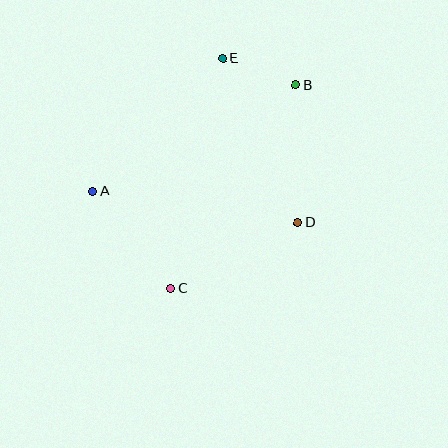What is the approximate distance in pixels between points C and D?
The distance between C and D is approximately 143 pixels.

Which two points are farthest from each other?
Points B and C are farthest from each other.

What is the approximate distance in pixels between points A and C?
The distance between A and C is approximately 124 pixels.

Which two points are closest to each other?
Points B and E are closest to each other.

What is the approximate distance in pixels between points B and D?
The distance between B and D is approximately 137 pixels.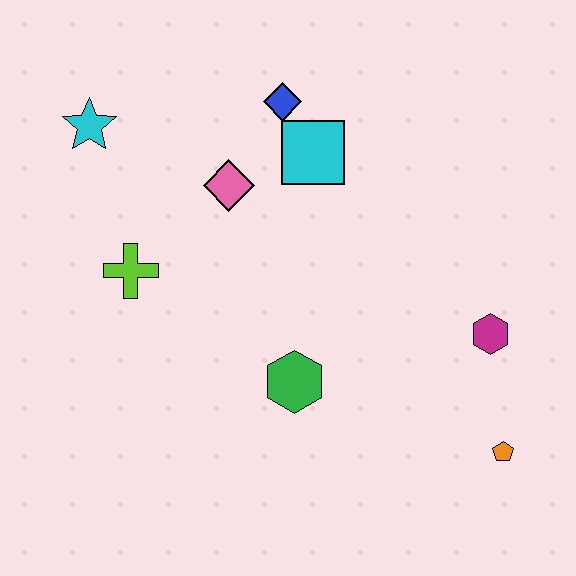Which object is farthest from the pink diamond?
The orange pentagon is farthest from the pink diamond.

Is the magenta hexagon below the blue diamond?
Yes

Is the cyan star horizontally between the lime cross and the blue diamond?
No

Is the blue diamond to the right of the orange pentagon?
No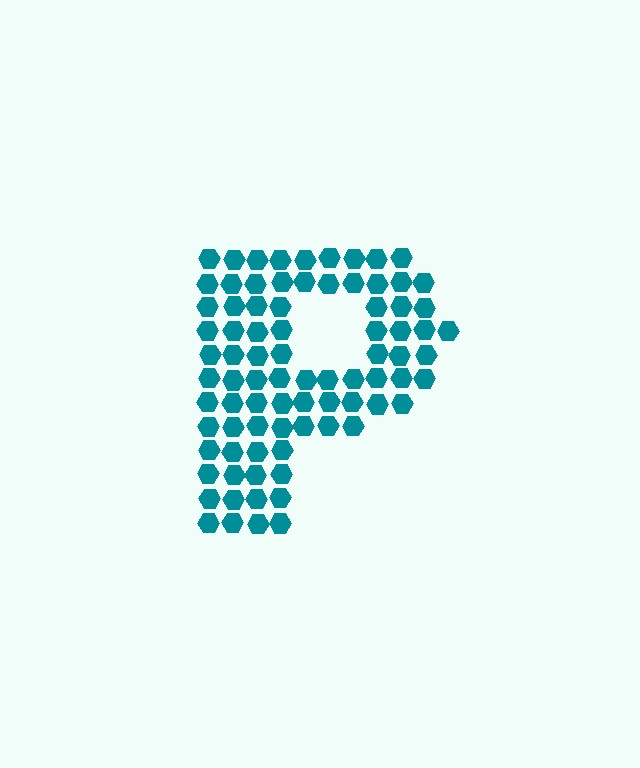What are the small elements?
The small elements are hexagons.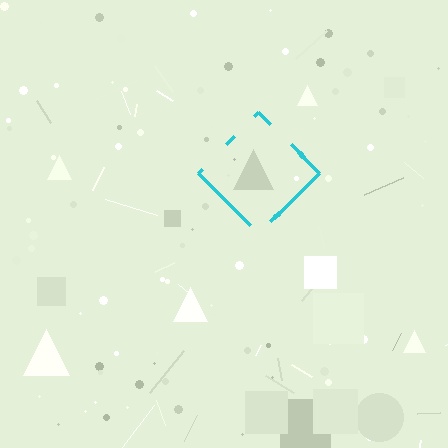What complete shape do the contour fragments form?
The contour fragments form a diamond.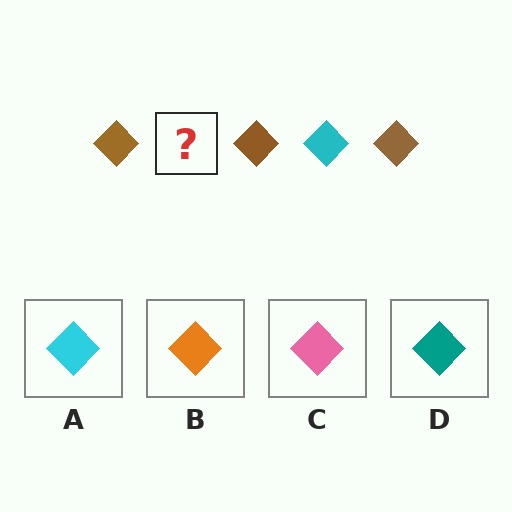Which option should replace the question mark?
Option A.